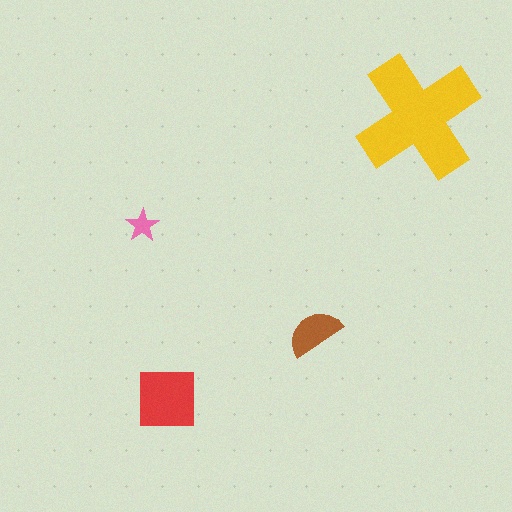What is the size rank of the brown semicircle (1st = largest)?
3rd.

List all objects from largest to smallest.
The yellow cross, the red square, the brown semicircle, the pink star.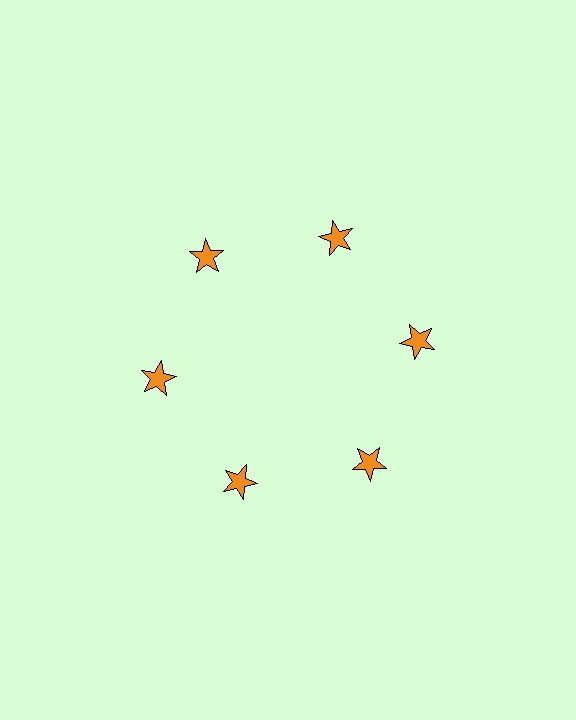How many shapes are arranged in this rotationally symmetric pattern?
There are 6 shapes, arranged in 6 groups of 1.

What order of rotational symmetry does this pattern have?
This pattern has 6-fold rotational symmetry.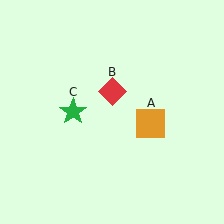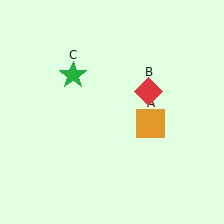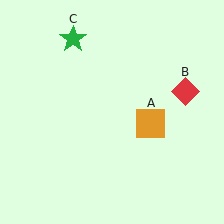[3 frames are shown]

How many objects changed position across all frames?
2 objects changed position: red diamond (object B), green star (object C).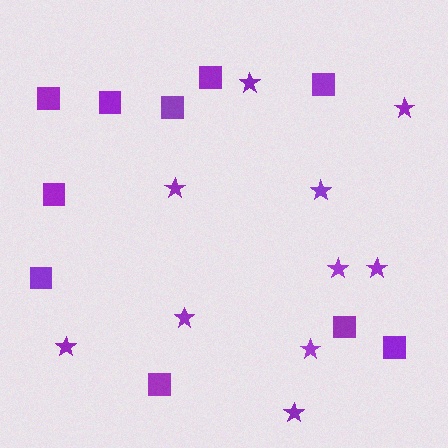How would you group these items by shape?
There are 2 groups: one group of stars (10) and one group of squares (10).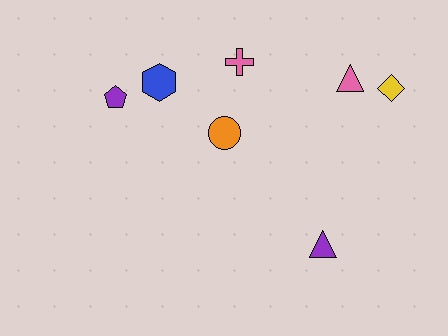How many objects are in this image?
There are 7 objects.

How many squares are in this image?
There are no squares.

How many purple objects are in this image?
There are 2 purple objects.